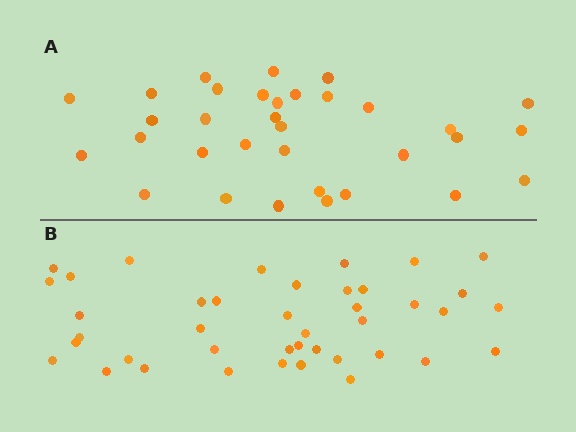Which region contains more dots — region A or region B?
Region B (the bottom region) has more dots.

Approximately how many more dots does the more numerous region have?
Region B has roughly 8 or so more dots than region A.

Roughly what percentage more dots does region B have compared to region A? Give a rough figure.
About 25% more.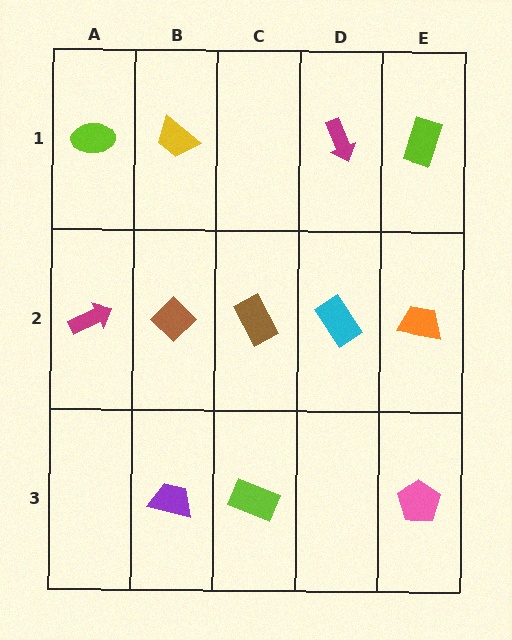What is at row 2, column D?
A cyan rectangle.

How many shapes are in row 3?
3 shapes.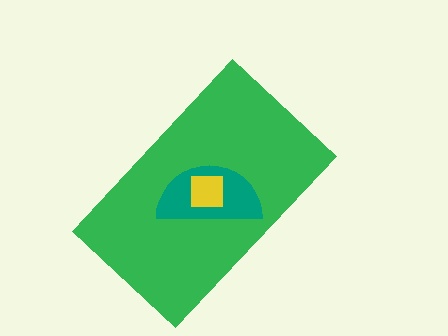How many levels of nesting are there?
3.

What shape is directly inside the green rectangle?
The teal semicircle.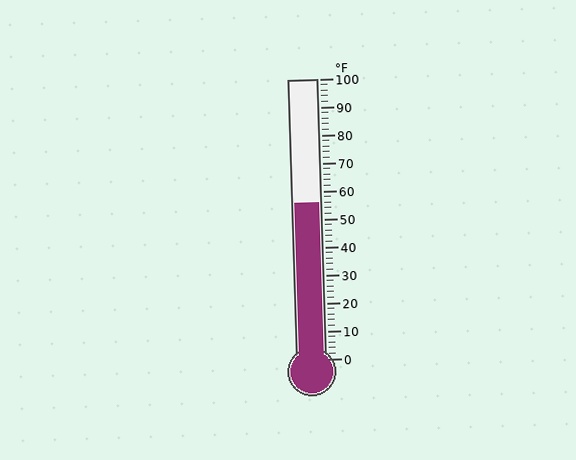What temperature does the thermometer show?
The thermometer shows approximately 56°F.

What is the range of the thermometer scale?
The thermometer scale ranges from 0°F to 100°F.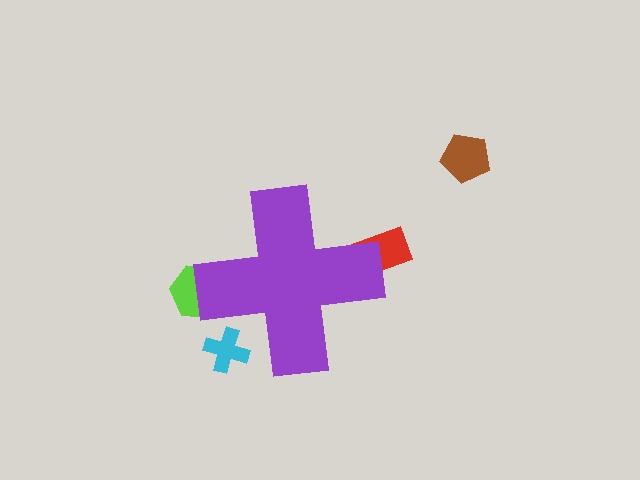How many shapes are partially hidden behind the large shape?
3 shapes are partially hidden.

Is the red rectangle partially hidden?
Yes, the red rectangle is partially hidden behind the purple cross.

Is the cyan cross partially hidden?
Yes, the cyan cross is partially hidden behind the purple cross.